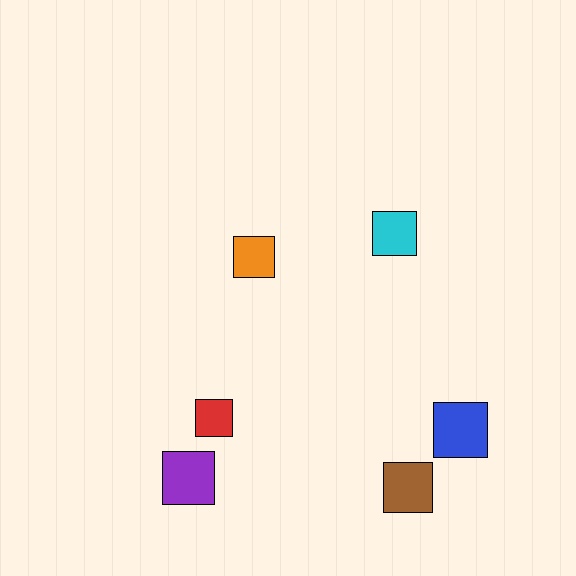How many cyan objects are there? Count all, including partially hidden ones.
There is 1 cyan object.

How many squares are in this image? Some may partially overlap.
There are 6 squares.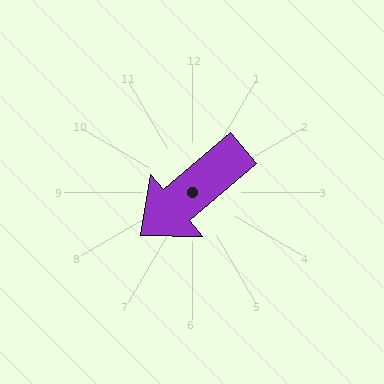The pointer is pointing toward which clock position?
Roughly 8 o'clock.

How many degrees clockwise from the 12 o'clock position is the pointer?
Approximately 230 degrees.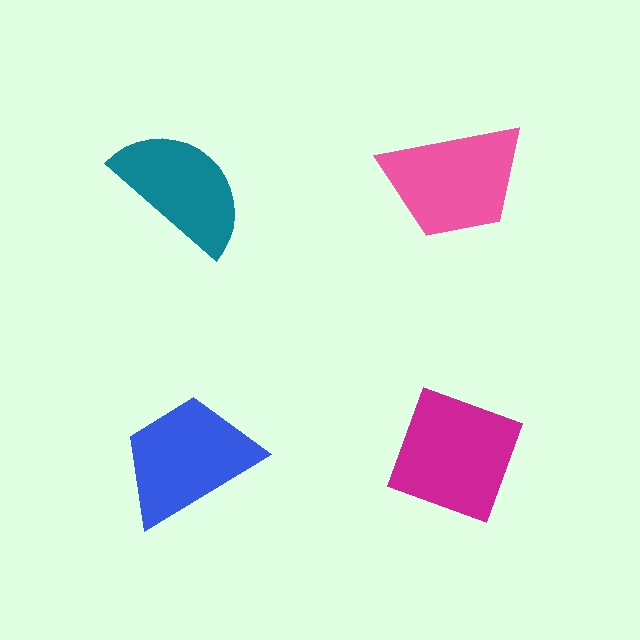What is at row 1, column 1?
A teal semicircle.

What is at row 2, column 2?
A magenta diamond.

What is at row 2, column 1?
A blue trapezoid.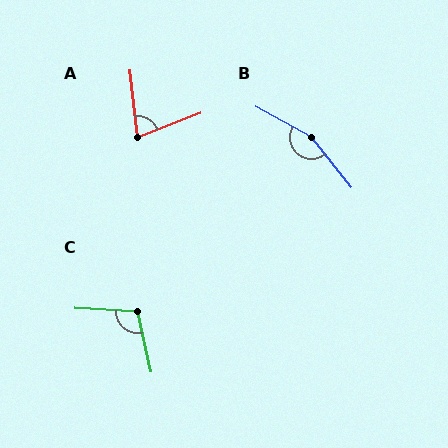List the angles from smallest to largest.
A (76°), C (106°), B (157°).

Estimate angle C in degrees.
Approximately 106 degrees.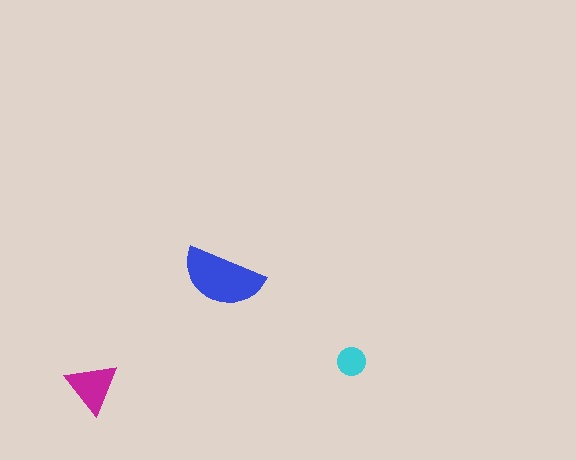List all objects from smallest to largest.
The cyan circle, the magenta triangle, the blue semicircle.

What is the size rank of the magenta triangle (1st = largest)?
2nd.